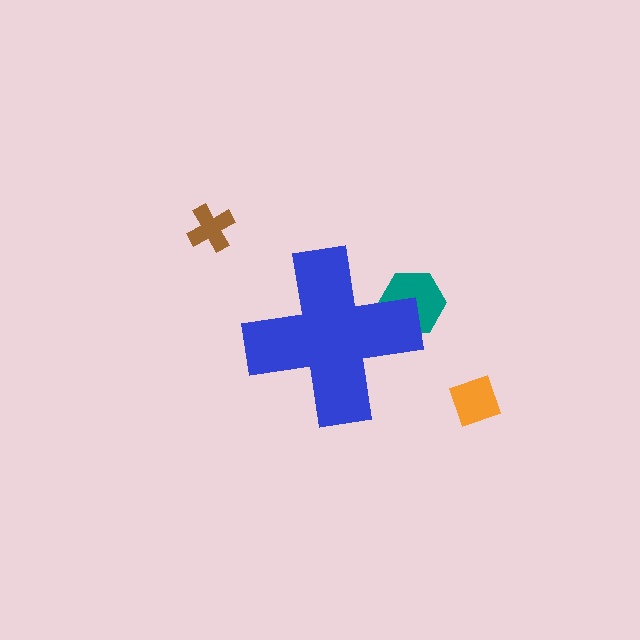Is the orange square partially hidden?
No, the orange square is fully visible.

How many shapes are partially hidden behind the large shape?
1 shape is partially hidden.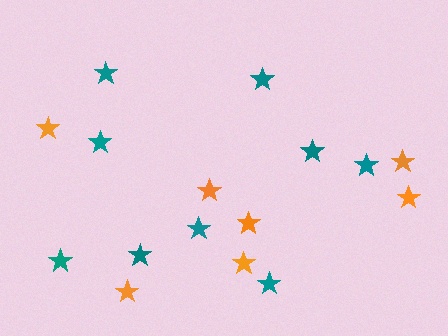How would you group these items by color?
There are 2 groups: one group of teal stars (9) and one group of orange stars (7).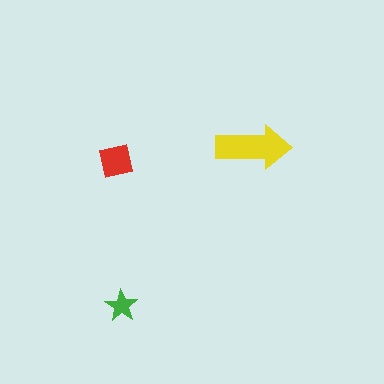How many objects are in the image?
There are 3 objects in the image.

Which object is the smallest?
The green star.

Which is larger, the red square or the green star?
The red square.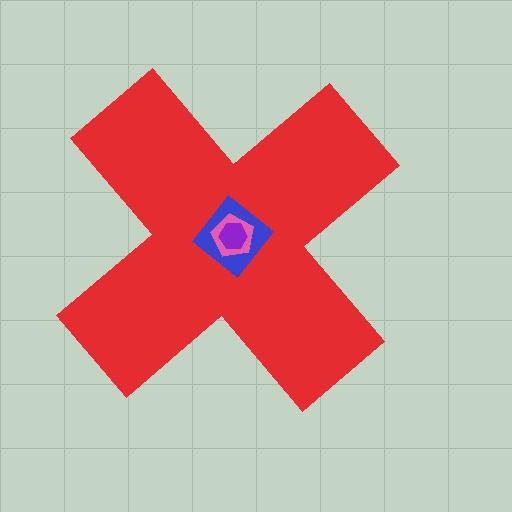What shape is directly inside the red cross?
The blue diamond.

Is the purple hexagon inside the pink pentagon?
Yes.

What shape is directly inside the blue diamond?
The pink pentagon.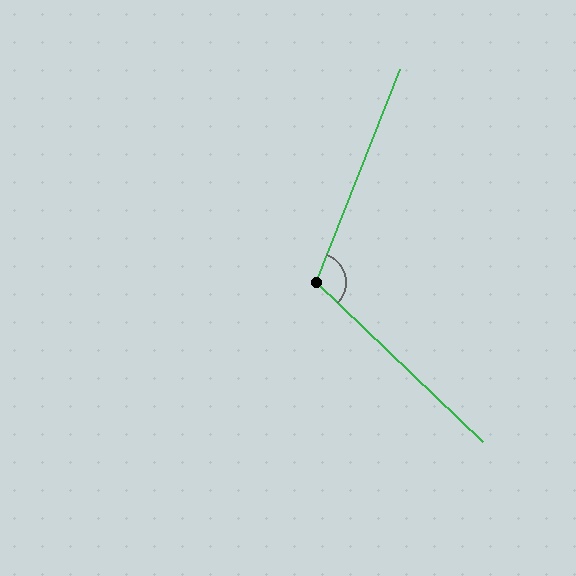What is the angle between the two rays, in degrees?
Approximately 112 degrees.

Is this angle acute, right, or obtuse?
It is obtuse.